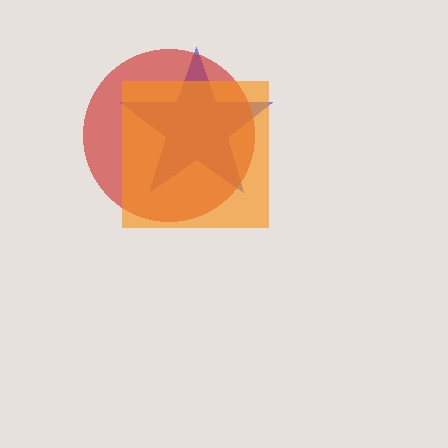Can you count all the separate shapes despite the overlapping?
Yes, there are 3 separate shapes.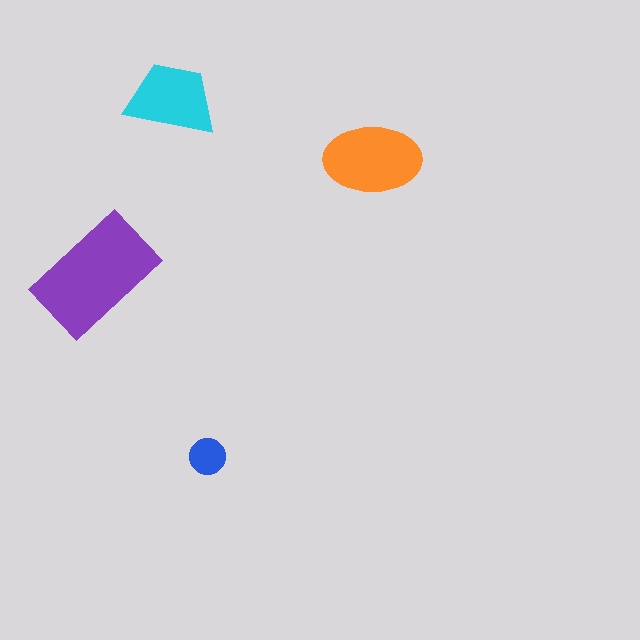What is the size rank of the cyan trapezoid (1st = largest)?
3rd.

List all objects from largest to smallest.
The purple rectangle, the orange ellipse, the cyan trapezoid, the blue circle.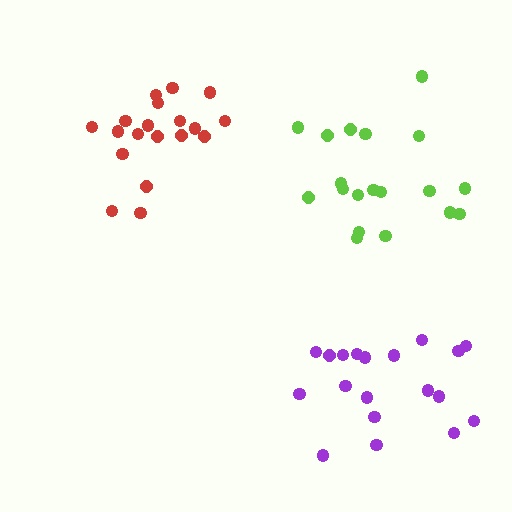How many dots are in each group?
Group 1: 19 dots, Group 2: 19 dots, Group 3: 19 dots (57 total).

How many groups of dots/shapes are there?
There are 3 groups.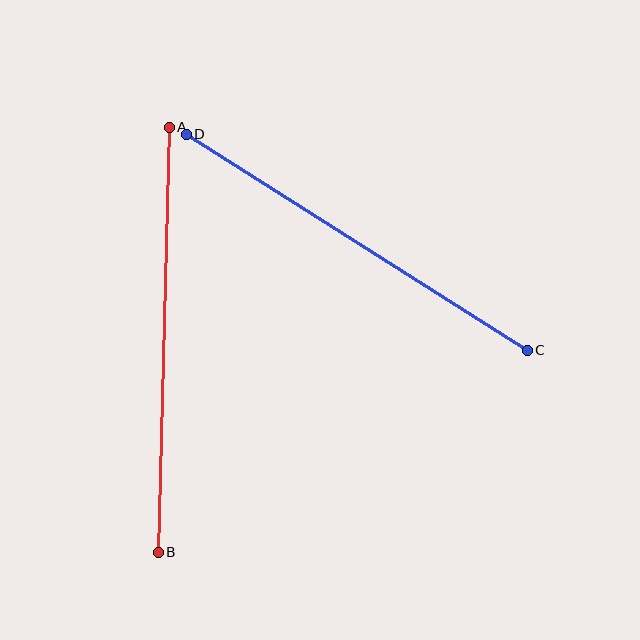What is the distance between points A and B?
The distance is approximately 425 pixels.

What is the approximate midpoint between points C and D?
The midpoint is at approximately (357, 243) pixels.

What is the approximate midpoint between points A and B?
The midpoint is at approximately (164, 340) pixels.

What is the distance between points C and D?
The distance is approximately 404 pixels.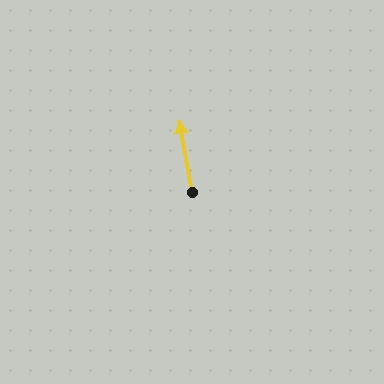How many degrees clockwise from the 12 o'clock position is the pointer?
Approximately 350 degrees.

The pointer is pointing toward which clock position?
Roughly 12 o'clock.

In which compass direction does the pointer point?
North.